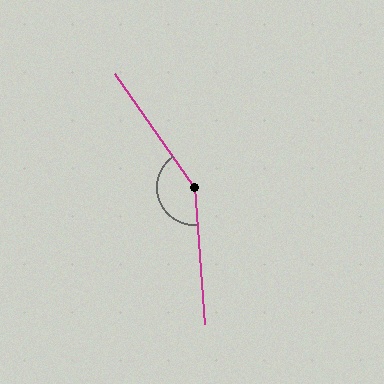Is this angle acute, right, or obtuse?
It is obtuse.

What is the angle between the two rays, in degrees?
Approximately 149 degrees.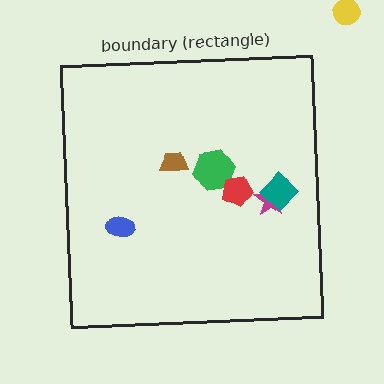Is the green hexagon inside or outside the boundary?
Inside.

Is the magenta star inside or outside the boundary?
Inside.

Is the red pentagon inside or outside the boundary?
Inside.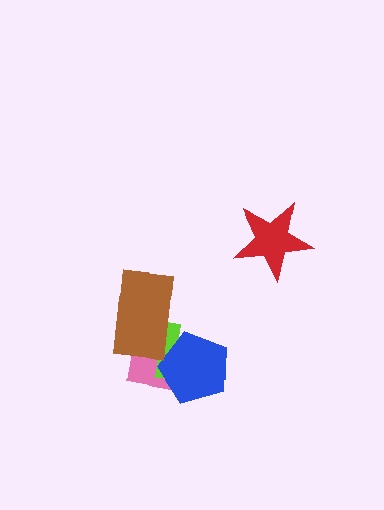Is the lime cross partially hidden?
Yes, it is partially covered by another shape.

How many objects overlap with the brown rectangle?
2 objects overlap with the brown rectangle.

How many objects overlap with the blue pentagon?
2 objects overlap with the blue pentagon.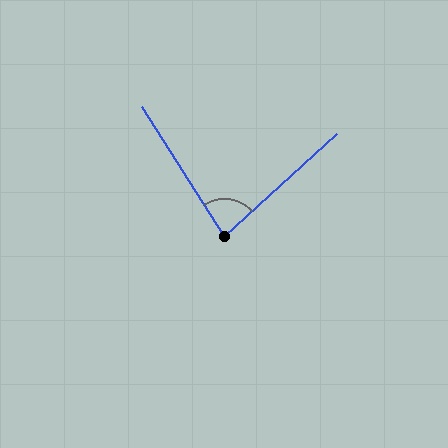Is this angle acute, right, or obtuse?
It is acute.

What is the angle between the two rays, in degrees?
Approximately 80 degrees.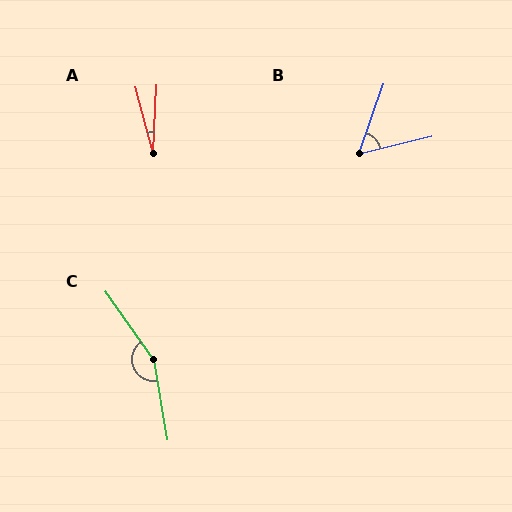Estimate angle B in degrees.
Approximately 57 degrees.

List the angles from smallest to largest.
A (17°), B (57°), C (154°).